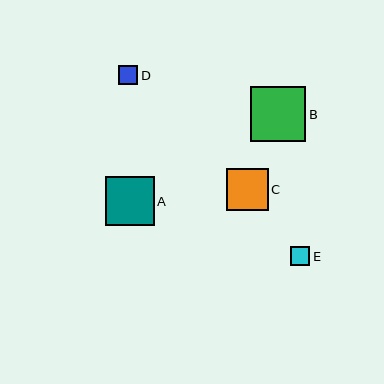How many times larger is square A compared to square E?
Square A is approximately 2.5 times the size of square E.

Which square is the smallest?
Square D is the smallest with a size of approximately 19 pixels.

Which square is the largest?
Square B is the largest with a size of approximately 55 pixels.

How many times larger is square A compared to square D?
Square A is approximately 2.5 times the size of square D.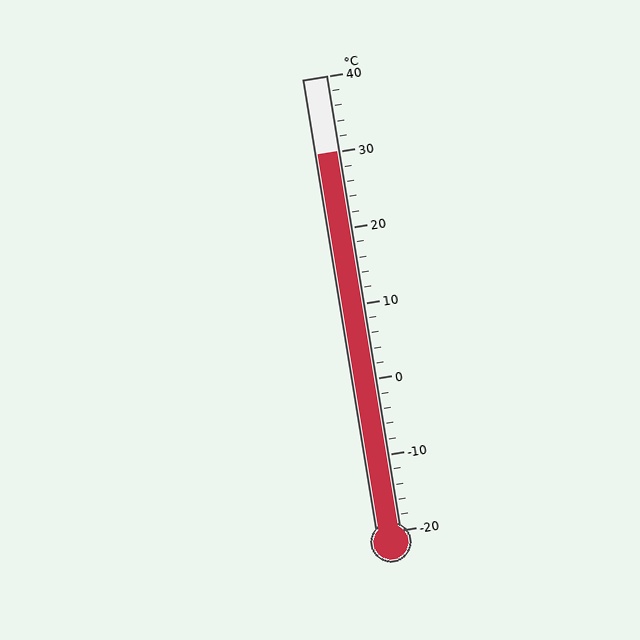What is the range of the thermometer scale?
The thermometer scale ranges from -20°C to 40°C.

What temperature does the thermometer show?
The thermometer shows approximately 30°C.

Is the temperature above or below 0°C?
The temperature is above 0°C.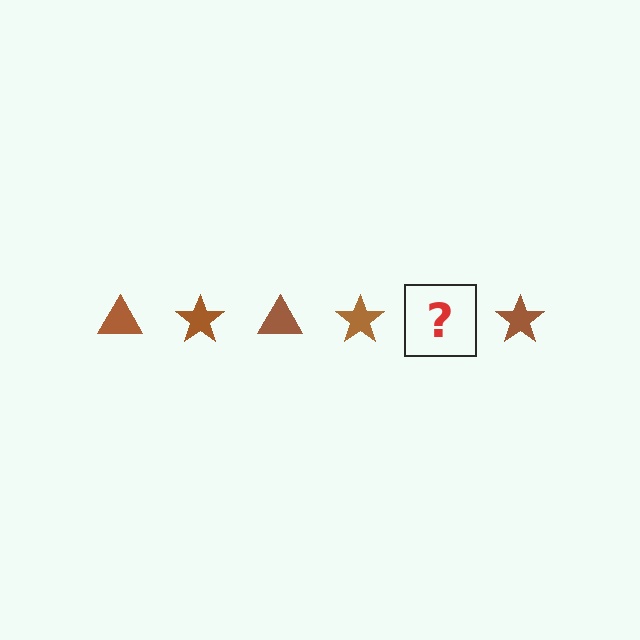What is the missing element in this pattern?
The missing element is a brown triangle.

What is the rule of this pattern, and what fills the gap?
The rule is that the pattern cycles through triangle, star shapes in brown. The gap should be filled with a brown triangle.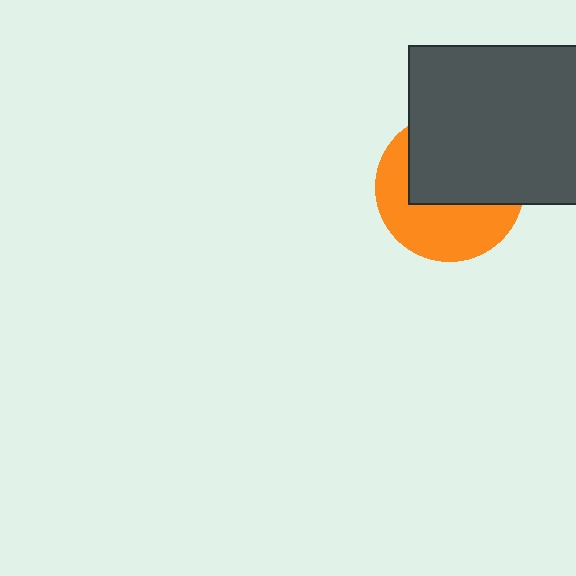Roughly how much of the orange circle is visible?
About half of it is visible (roughly 46%).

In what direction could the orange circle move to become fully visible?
The orange circle could move down. That would shift it out from behind the dark gray rectangle entirely.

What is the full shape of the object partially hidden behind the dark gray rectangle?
The partially hidden object is an orange circle.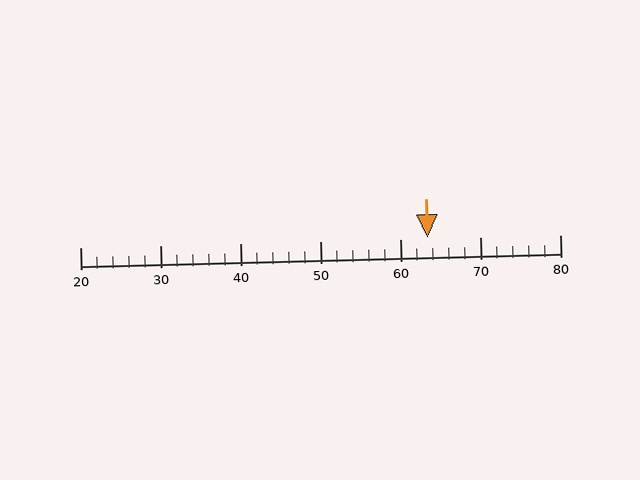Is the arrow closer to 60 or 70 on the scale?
The arrow is closer to 60.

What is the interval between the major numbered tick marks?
The major tick marks are spaced 10 units apart.